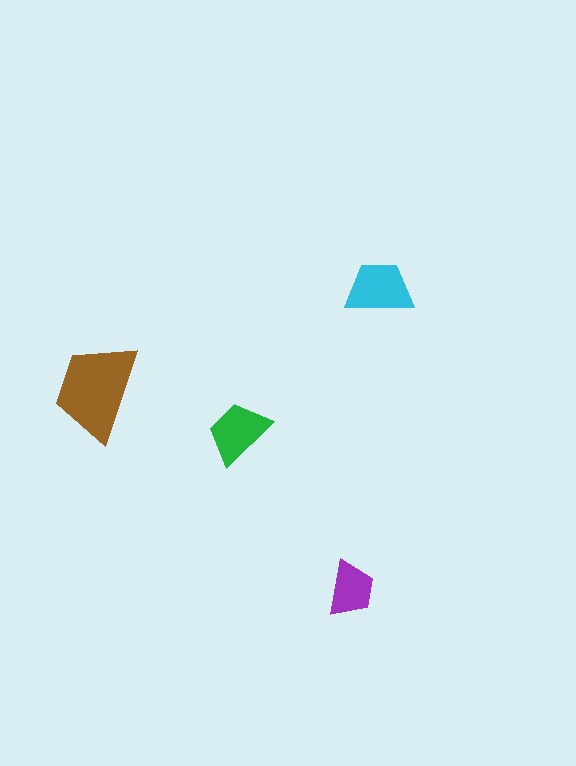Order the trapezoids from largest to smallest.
the brown one, the cyan one, the green one, the purple one.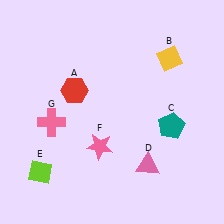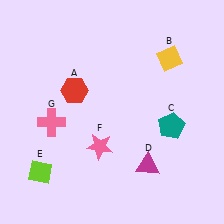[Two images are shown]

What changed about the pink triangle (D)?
In Image 1, D is pink. In Image 2, it changed to magenta.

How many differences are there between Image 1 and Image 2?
There is 1 difference between the two images.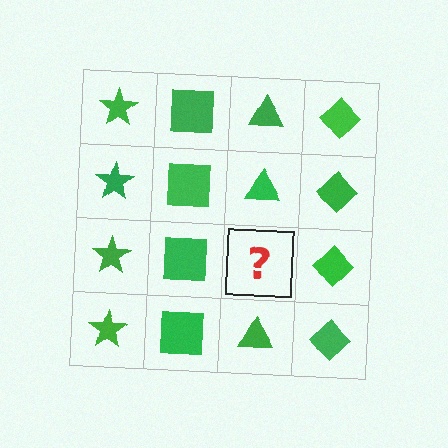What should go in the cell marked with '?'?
The missing cell should contain a green triangle.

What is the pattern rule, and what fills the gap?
The rule is that each column has a consistent shape. The gap should be filled with a green triangle.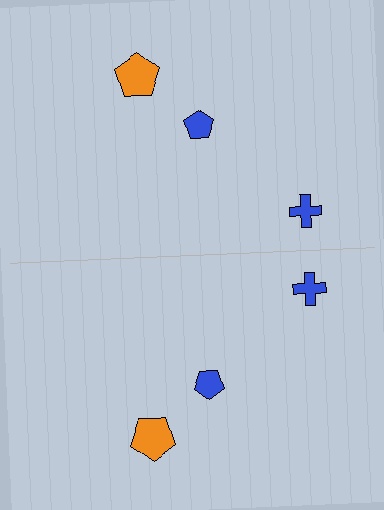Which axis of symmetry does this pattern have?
The pattern has a horizontal axis of symmetry running through the center of the image.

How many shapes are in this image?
There are 6 shapes in this image.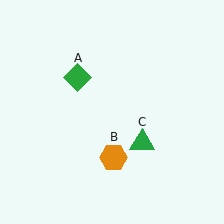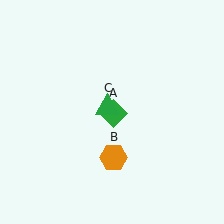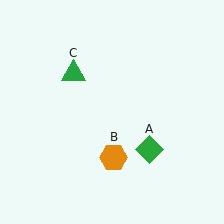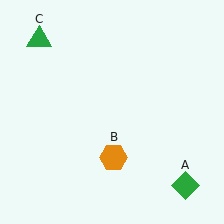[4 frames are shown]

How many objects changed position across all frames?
2 objects changed position: green diamond (object A), green triangle (object C).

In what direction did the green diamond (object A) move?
The green diamond (object A) moved down and to the right.